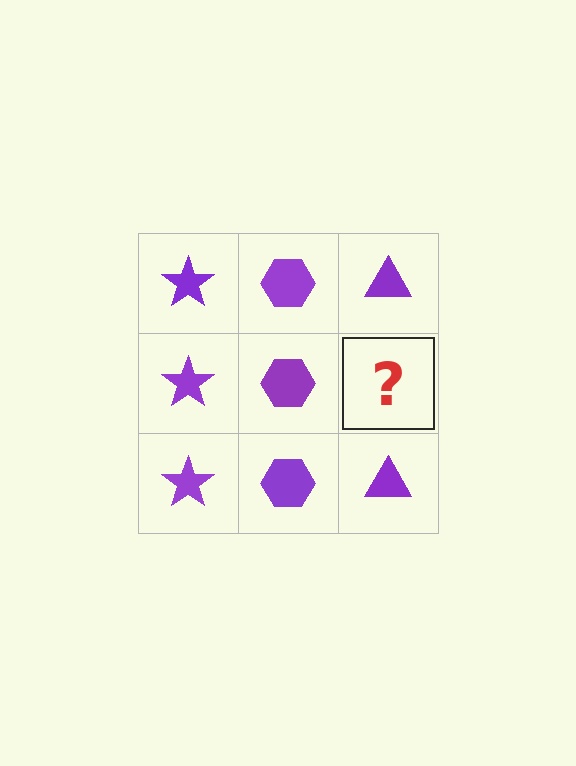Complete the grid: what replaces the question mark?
The question mark should be replaced with a purple triangle.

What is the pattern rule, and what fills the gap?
The rule is that each column has a consistent shape. The gap should be filled with a purple triangle.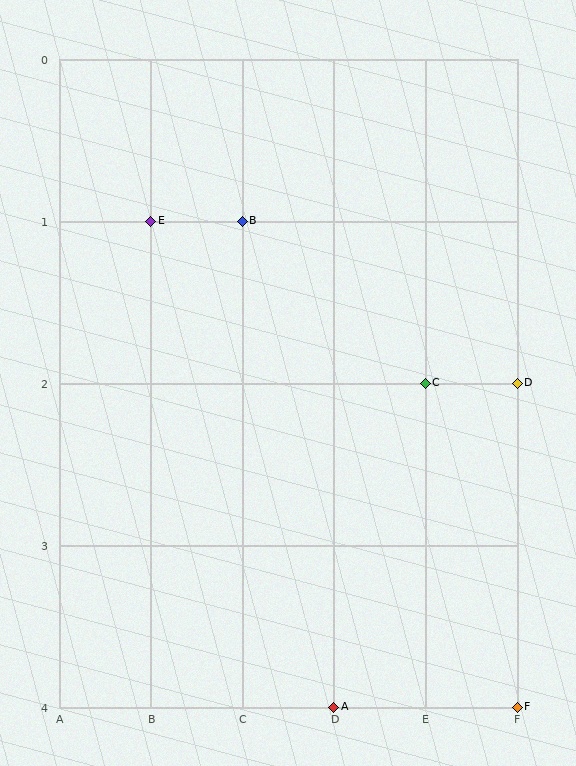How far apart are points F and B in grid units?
Points F and B are 3 columns and 3 rows apart (about 4.2 grid units diagonally).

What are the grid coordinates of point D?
Point D is at grid coordinates (F, 2).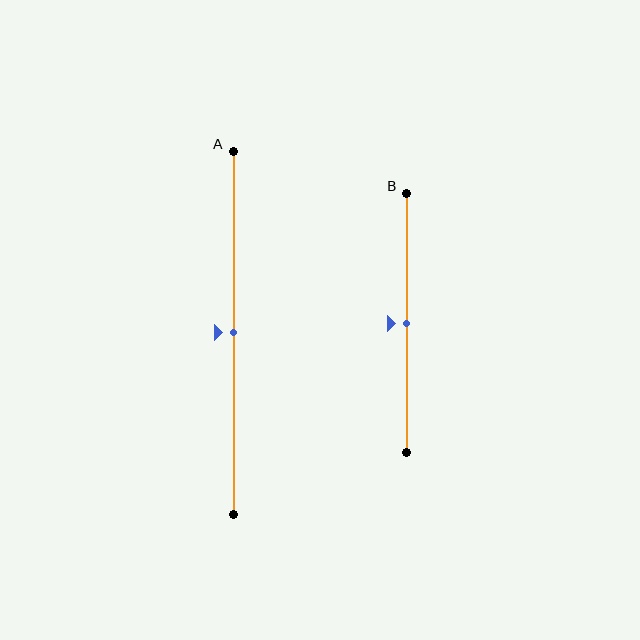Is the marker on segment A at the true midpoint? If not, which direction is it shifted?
Yes, the marker on segment A is at the true midpoint.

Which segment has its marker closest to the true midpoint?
Segment A has its marker closest to the true midpoint.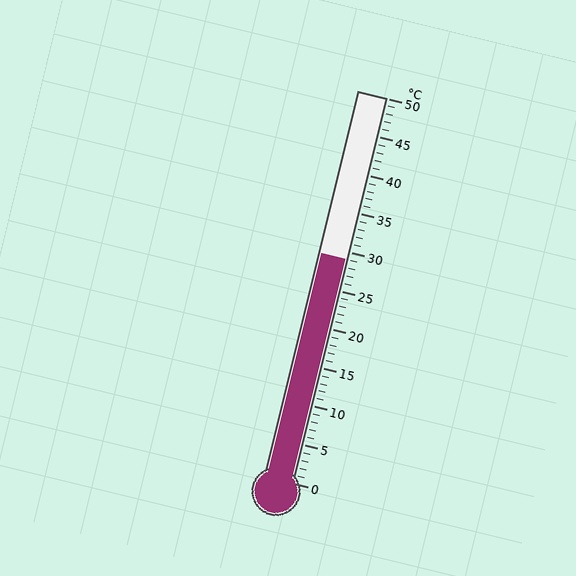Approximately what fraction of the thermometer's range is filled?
The thermometer is filled to approximately 60% of its range.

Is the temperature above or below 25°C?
The temperature is above 25°C.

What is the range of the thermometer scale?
The thermometer scale ranges from 0°C to 50°C.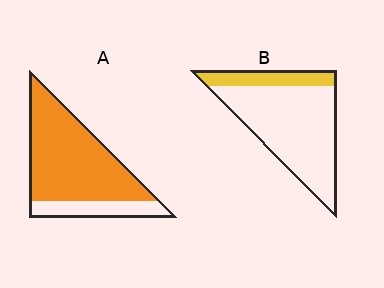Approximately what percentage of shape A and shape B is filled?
A is approximately 80% and B is approximately 20%.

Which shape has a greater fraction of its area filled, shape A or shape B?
Shape A.